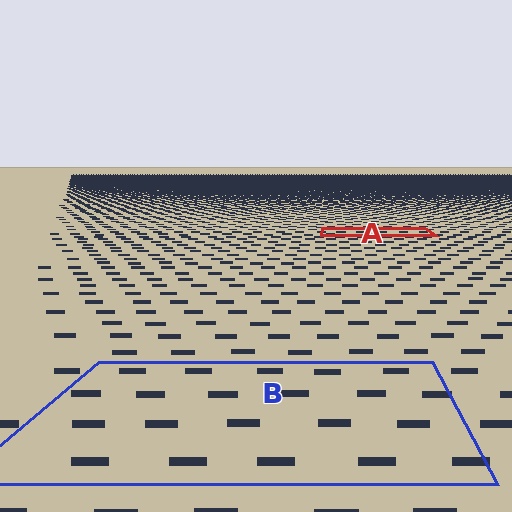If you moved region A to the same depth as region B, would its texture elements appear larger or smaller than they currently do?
They would appear larger. At a closer depth, the same texture elements are projected at a bigger on-screen size.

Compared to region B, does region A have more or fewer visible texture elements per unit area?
Region A has more texture elements per unit area — they are packed more densely because it is farther away.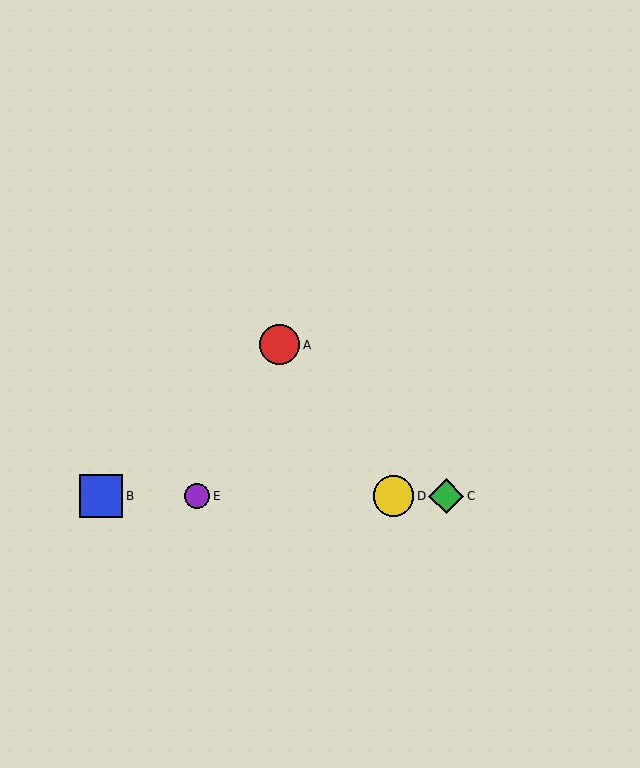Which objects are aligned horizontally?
Objects B, C, D, E are aligned horizontally.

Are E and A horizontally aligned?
No, E is at y≈496 and A is at y≈345.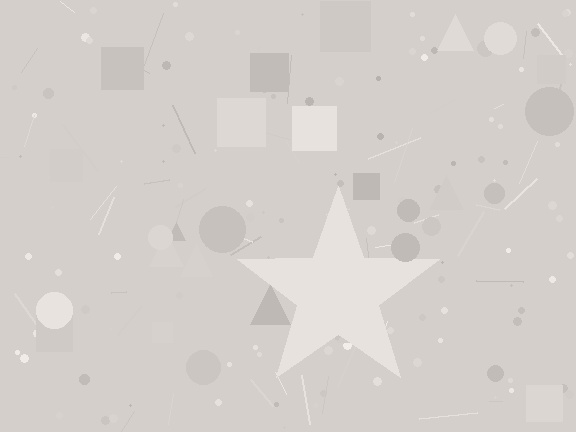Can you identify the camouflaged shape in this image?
The camouflaged shape is a star.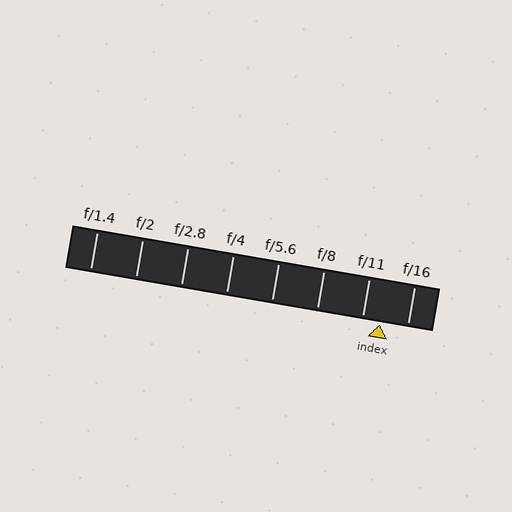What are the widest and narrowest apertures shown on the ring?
The widest aperture shown is f/1.4 and the narrowest is f/16.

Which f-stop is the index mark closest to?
The index mark is closest to f/11.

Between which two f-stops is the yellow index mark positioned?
The index mark is between f/11 and f/16.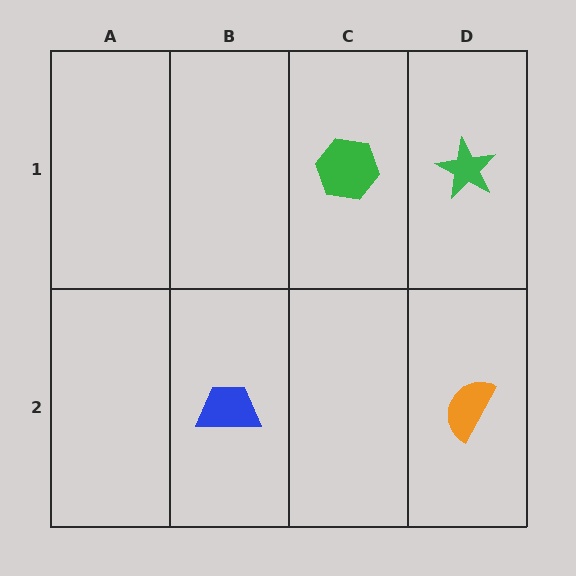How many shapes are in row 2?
2 shapes.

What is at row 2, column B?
A blue trapezoid.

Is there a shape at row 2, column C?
No, that cell is empty.